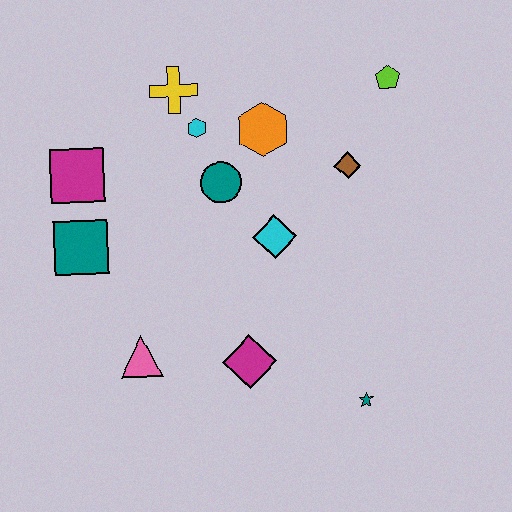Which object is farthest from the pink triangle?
The lime pentagon is farthest from the pink triangle.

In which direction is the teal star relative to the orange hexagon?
The teal star is below the orange hexagon.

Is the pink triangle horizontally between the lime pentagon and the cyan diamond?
No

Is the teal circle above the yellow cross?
No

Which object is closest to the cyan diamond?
The teal circle is closest to the cyan diamond.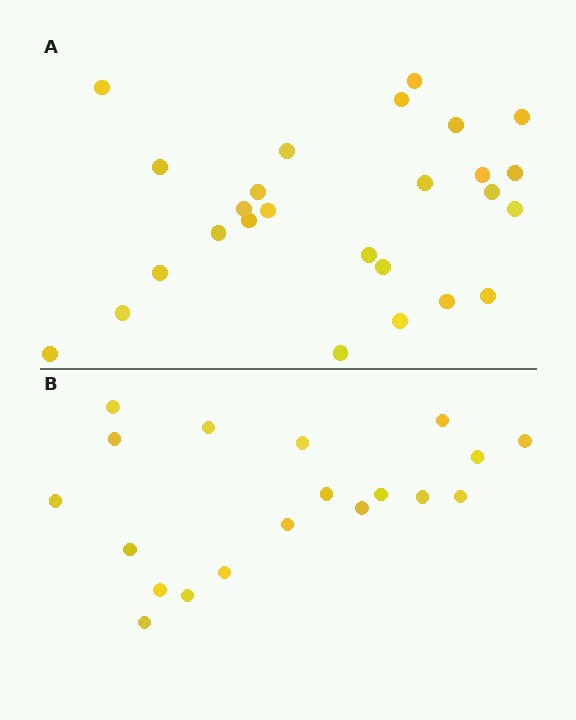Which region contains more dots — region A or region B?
Region A (the top region) has more dots.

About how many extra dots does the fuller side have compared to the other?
Region A has roughly 8 or so more dots than region B.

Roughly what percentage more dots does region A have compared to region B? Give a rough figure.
About 35% more.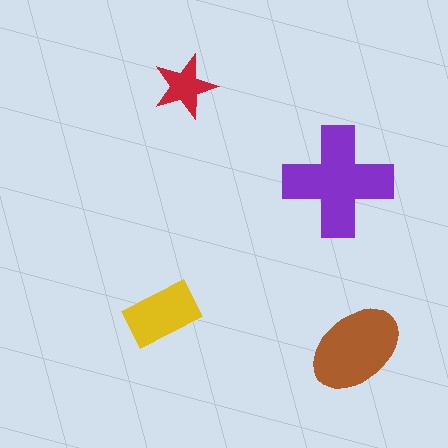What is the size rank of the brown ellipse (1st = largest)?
2nd.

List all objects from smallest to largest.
The red star, the yellow rectangle, the brown ellipse, the purple cross.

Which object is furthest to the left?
The yellow rectangle is leftmost.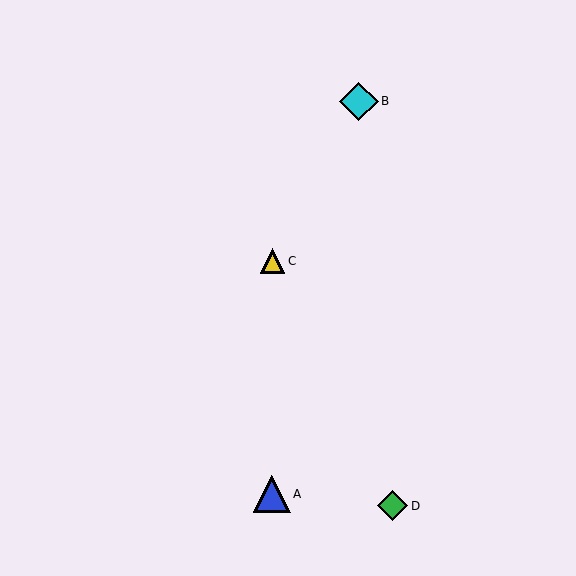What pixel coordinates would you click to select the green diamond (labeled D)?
Click at (393, 506) to select the green diamond D.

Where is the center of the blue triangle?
The center of the blue triangle is at (272, 494).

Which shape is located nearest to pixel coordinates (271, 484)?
The blue triangle (labeled A) at (272, 494) is nearest to that location.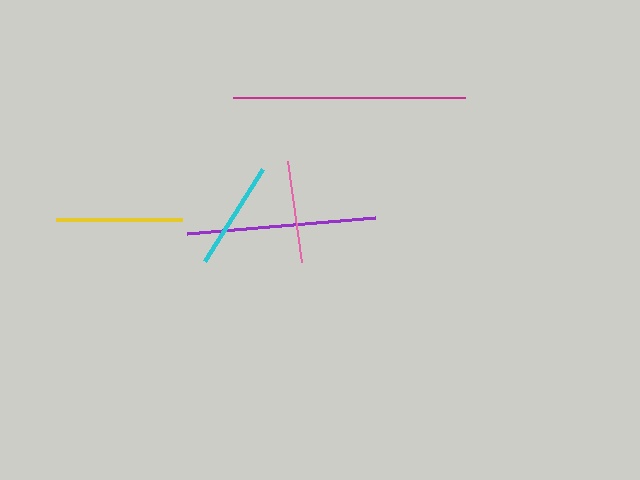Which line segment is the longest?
The magenta line is the longest at approximately 232 pixels.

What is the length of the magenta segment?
The magenta segment is approximately 232 pixels long.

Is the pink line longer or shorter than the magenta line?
The magenta line is longer than the pink line.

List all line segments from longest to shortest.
From longest to shortest: magenta, purple, yellow, cyan, pink.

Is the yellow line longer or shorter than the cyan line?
The yellow line is longer than the cyan line.